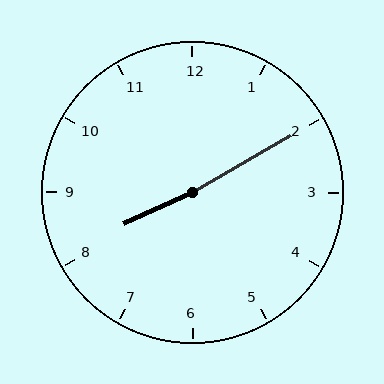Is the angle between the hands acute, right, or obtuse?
It is obtuse.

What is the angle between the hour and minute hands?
Approximately 175 degrees.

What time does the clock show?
8:10.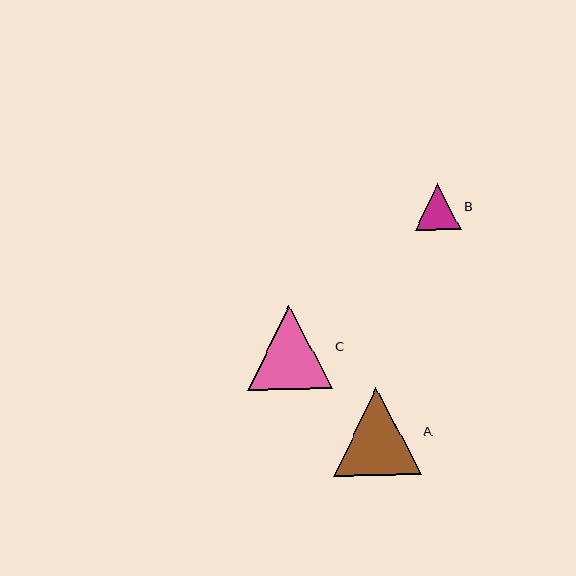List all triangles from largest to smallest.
From largest to smallest: A, C, B.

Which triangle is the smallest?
Triangle B is the smallest with a size of approximately 46 pixels.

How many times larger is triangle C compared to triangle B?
Triangle C is approximately 1.8 times the size of triangle B.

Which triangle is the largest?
Triangle A is the largest with a size of approximately 88 pixels.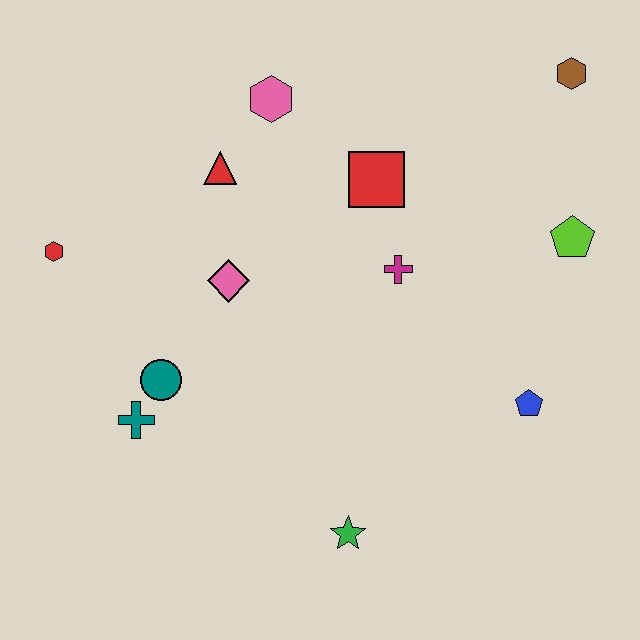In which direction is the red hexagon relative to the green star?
The red hexagon is to the left of the green star.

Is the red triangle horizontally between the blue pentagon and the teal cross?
Yes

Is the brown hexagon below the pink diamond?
No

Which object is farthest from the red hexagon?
The brown hexagon is farthest from the red hexagon.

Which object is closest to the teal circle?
The teal cross is closest to the teal circle.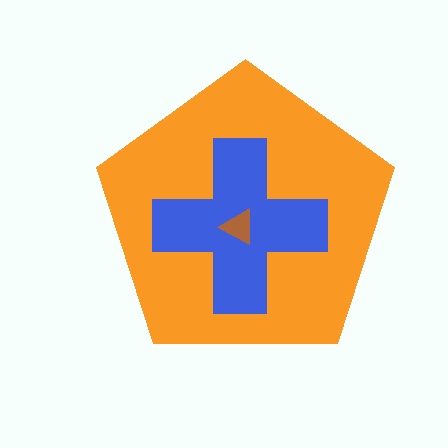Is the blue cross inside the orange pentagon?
Yes.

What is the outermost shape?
The orange pentagon.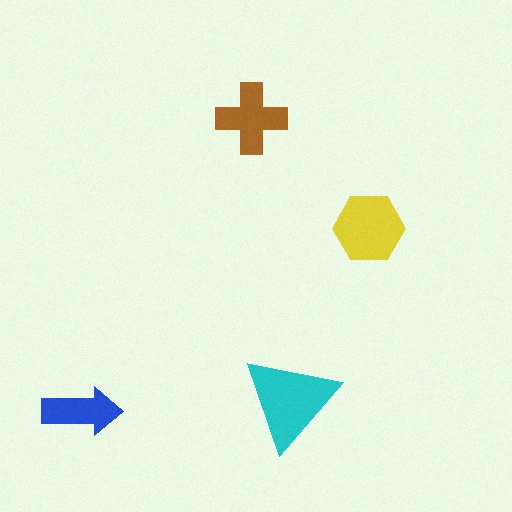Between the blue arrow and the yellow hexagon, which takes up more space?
The yellow hexagon.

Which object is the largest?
The cyan triangle.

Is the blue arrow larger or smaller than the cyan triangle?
Smaller.